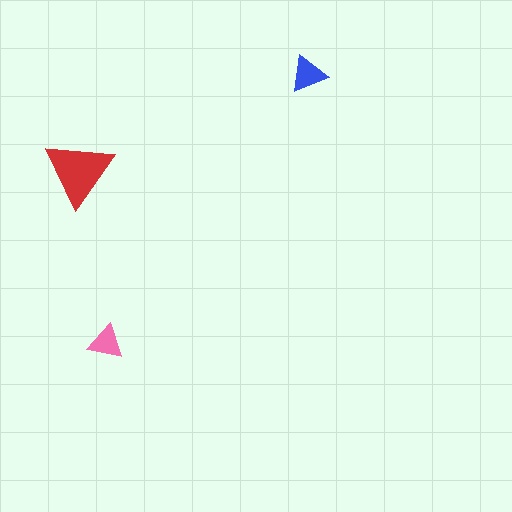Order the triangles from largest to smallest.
the red one, the blue one, the pink one.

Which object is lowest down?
The pink triangle is bottommost.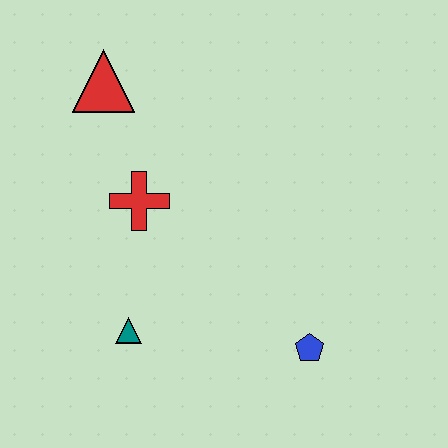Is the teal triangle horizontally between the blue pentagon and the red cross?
No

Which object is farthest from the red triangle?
The blue pentagon is farthest from the red triangle.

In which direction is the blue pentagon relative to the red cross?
The blue pentagon is to the right of the red cross.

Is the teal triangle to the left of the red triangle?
No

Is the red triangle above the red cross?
Yes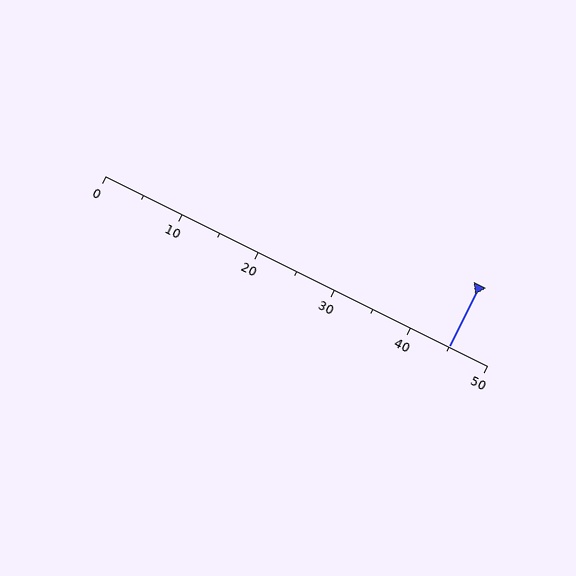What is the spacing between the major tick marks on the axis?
The major ticks are spaced 10 apart.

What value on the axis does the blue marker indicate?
The marker indicates approximately 45.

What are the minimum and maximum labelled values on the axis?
The axis runs from 0 to 50.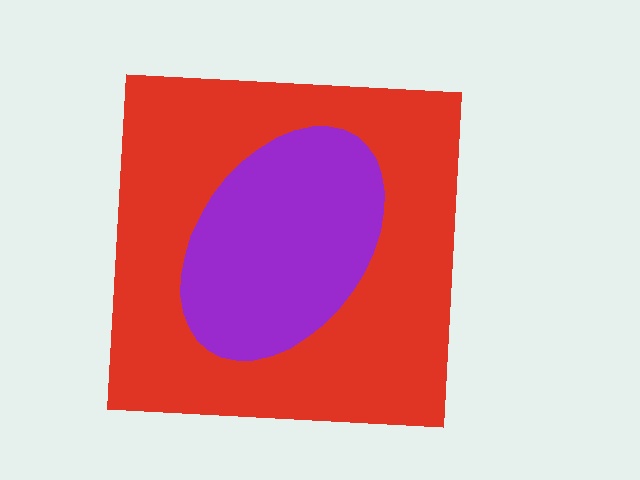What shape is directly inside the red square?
The purple ellipse.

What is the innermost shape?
The purple ellipse.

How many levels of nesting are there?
2.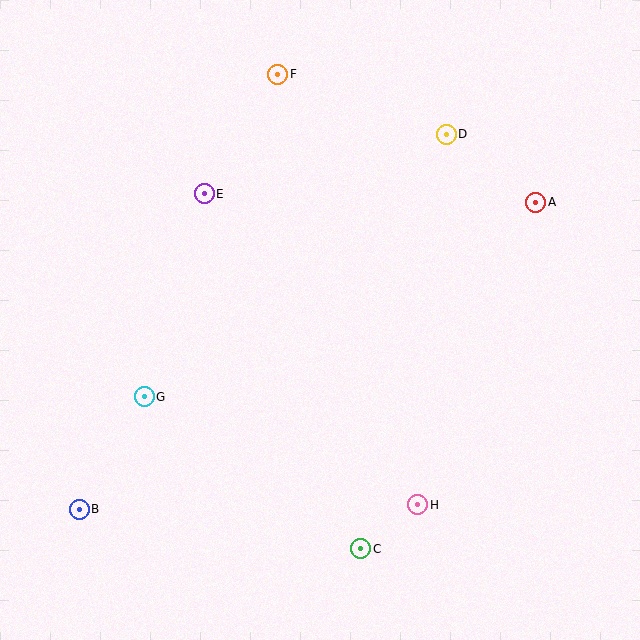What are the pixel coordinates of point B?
Point B is at (79, 509).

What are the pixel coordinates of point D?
Point D is at (446, 134).